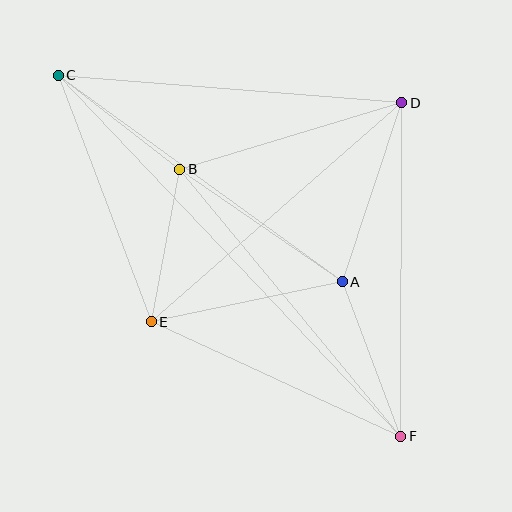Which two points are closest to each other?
Points B and C are closest to each other.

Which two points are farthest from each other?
Points C and F are farthest from each other.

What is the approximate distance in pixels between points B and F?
The distance between B and F is approximately 346 pixels.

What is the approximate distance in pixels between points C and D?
The distance between C and D is approximately 345 pixels.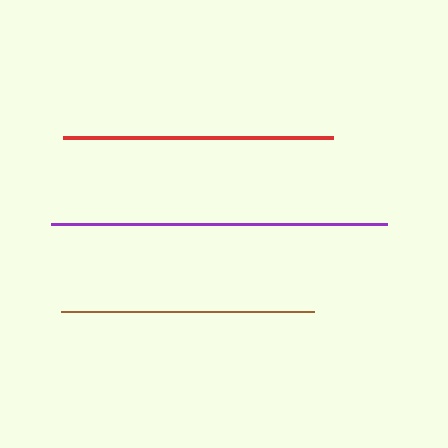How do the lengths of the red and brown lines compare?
The red and brown lines are approximately the same length.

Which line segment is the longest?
The purple line is the longest at approximately 336 pixels.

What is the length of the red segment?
The red segment is approximately 270 pixels long.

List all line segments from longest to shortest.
From longest to shortest: purple, red, brown.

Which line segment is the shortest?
The brown line is the shortest at approximately 253 pixels.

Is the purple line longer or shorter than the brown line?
The purple line is longer than the brown line.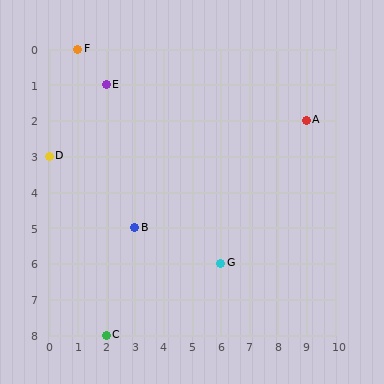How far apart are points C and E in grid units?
Points C and E are 7 rows apart.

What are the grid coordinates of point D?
Point D is at grid coordinates (0, 3).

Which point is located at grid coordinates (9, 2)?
Point A is at (9, 2).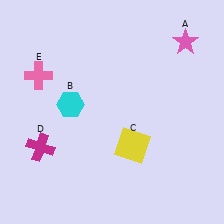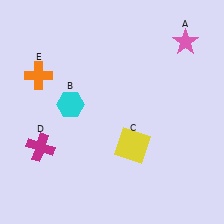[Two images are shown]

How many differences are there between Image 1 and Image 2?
There is 1 difference between the two images.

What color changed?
The cross (E) changed from pink in Image 1 to orange in Image 2.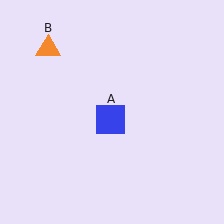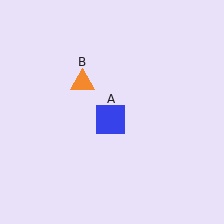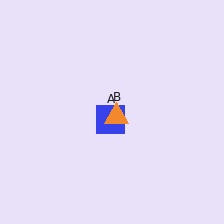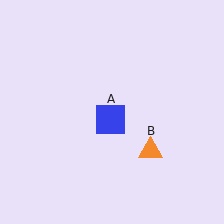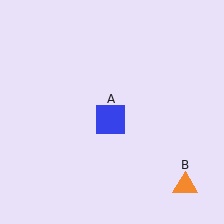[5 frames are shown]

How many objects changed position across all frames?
1 object changed position: orange triangle (object B).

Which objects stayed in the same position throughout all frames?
Blue square (object A) remained stationary.